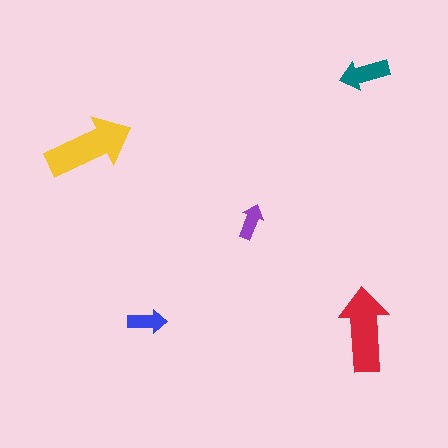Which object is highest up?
The teal arrow is topmost.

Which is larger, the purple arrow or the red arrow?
The red one.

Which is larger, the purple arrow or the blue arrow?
The blue one.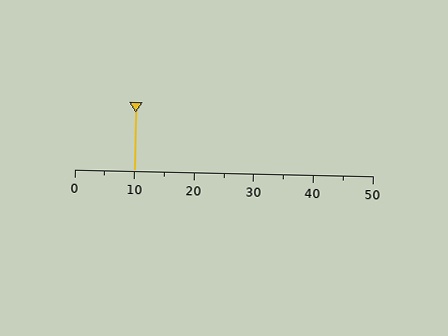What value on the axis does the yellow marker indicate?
The marker indicates approximately 10.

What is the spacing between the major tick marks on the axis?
The major ticks are spaced 10 apart.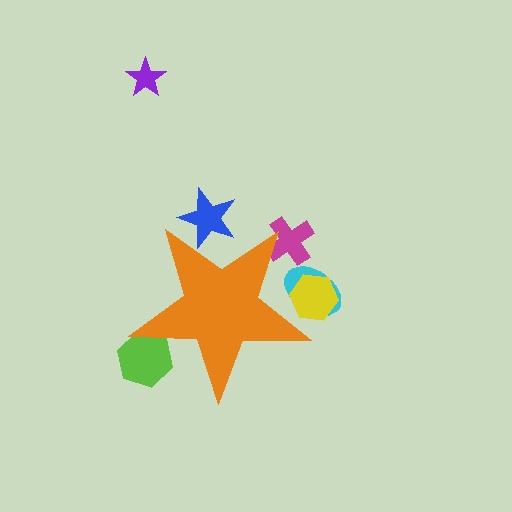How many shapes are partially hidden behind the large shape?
5 shapes are partially hidden.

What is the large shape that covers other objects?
An orange star.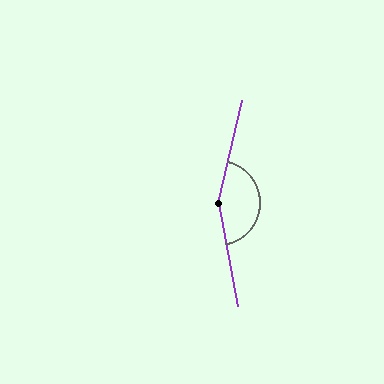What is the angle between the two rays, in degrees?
Approximately 156 degrees.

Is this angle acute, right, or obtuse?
It is obtuse.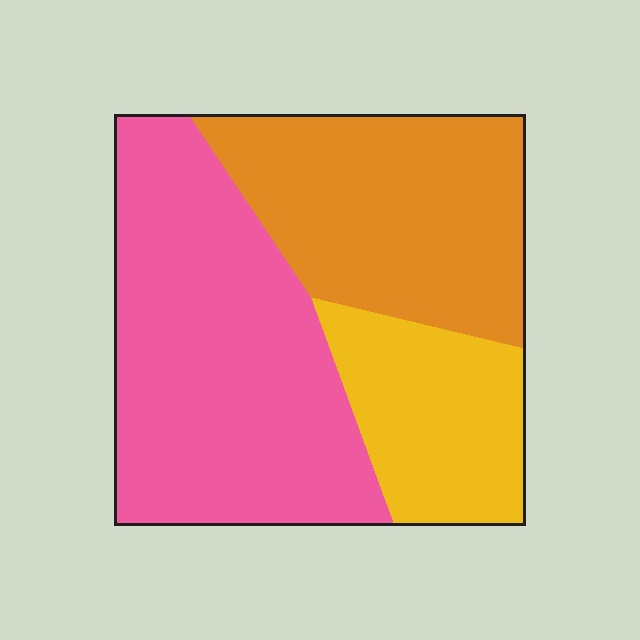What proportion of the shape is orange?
Orange covers roughly 35% of the shape.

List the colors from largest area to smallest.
From largest to smallest: pink, orange, yellow.